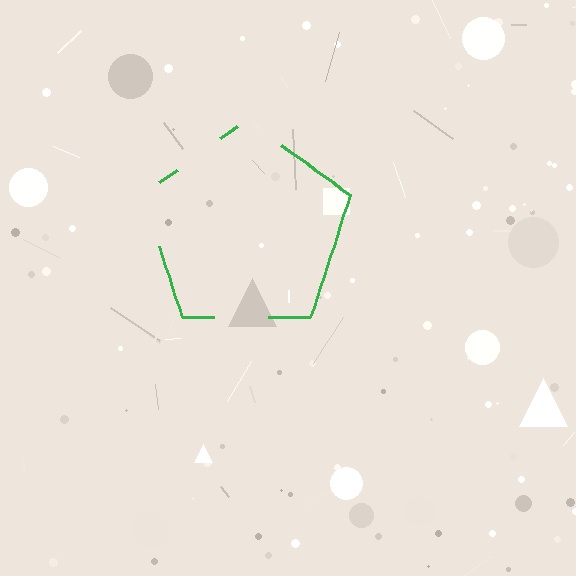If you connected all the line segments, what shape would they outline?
They would outline a pentagon.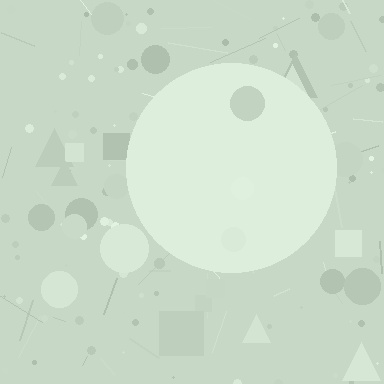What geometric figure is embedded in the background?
A circle is embedded in the background.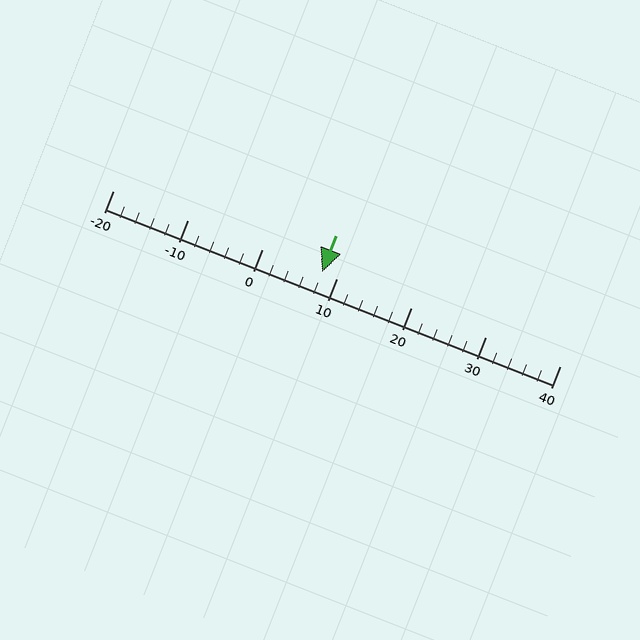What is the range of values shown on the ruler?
The ruler shows values from -20 to 40.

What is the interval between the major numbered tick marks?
The major tick marks are spaced 10 units apart.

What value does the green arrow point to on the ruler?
The green arrow points to approximately 8.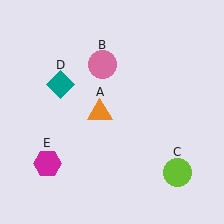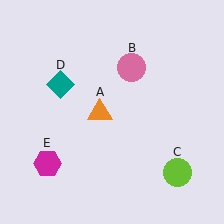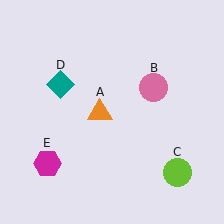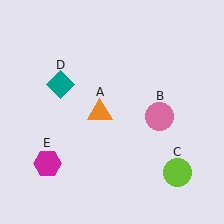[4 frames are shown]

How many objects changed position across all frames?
1 object changed position: pink circle (object B).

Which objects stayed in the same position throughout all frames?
Orange triangle (object A) and lime circle (object C) and teal diamond (object D) and magenta hexagon (object E) remained stationary.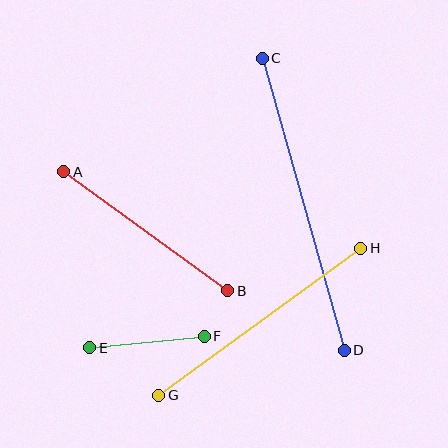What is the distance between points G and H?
The distance is approximately 250 pixels.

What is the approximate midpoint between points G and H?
The midpoint is at approximately (260, 322) pixels.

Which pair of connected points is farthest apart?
Points C and D are farthest apart.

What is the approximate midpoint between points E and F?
The midpoint is at approximately (147, 342) pixels.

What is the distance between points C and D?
The distance is approximately 304 pixels.